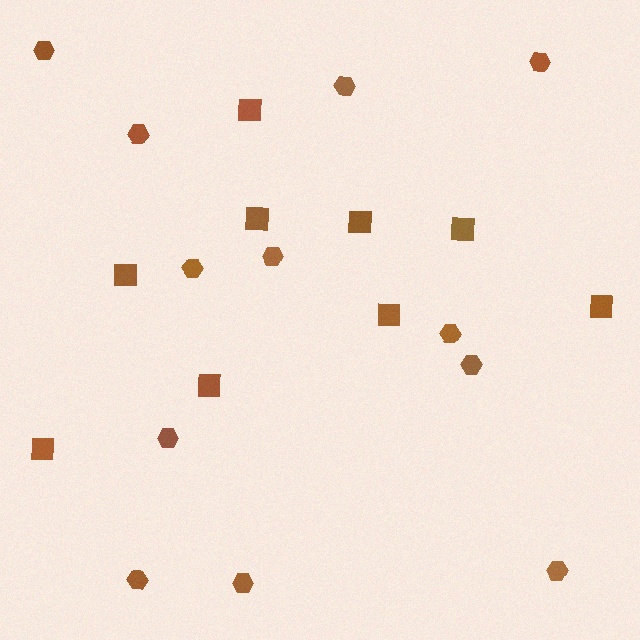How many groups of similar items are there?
There are 2 groups: one group of hexagons (12) and one group of squares (9).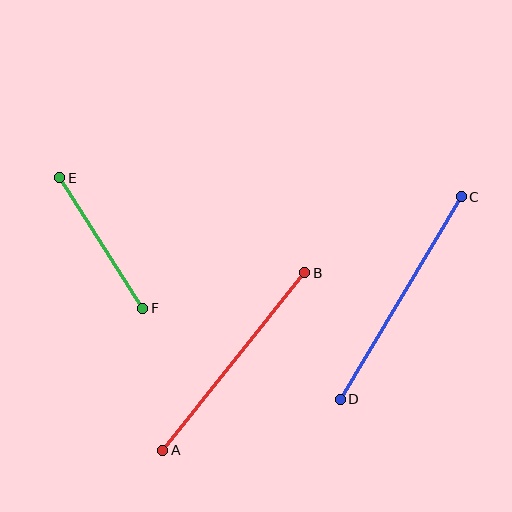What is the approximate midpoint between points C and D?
The midpoint is at approximately (401, 298) pixels.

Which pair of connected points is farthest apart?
Points C and D are farthest apart.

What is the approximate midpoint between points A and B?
The midpoint is at approximately (234, 361) pixels.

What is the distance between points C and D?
The distance is approximately 236 pixels.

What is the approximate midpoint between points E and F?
The midpoint is at approximately (101, 243) pixels.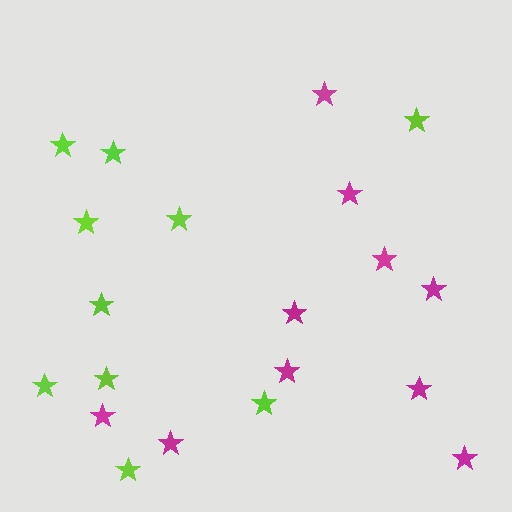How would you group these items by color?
There are 2 groups: one group of magenta stars (10) and one group of lime stars (10).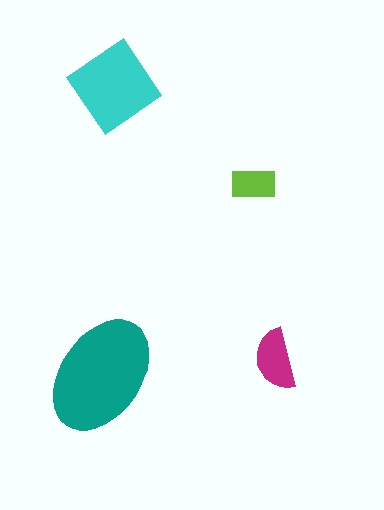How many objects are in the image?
There are 4 objects in the image.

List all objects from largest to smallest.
The teal ellipse, the cyan diamond, the magenta semicircle, the lime rectangle.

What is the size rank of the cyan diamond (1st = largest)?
2nd.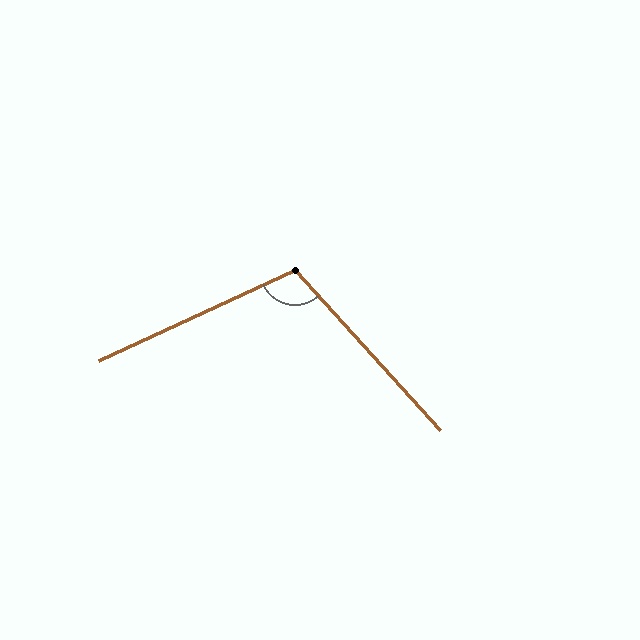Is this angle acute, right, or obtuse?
It is obtuse.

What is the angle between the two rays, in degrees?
Approximately 107 degrees.